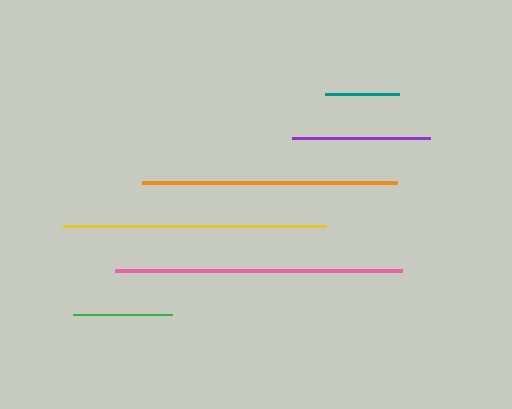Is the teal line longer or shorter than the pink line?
The pink line is longer than the teal line.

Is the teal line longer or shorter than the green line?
The green line is longer than the teal line.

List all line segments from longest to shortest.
From longest to shortest: pink, yellow, orange, purple, green, teal.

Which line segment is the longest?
The pink line is the longest at approximately 288 pixels.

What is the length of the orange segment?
The orange segment is approximately 255 pixels long.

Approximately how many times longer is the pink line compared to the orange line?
The pink line is approximately 1.1 times the length of the orange line.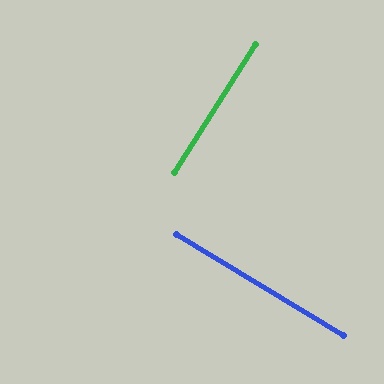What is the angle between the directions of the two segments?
Approximately 89 degrees.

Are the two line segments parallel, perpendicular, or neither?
Perpendicular — they meet at approximately 89°.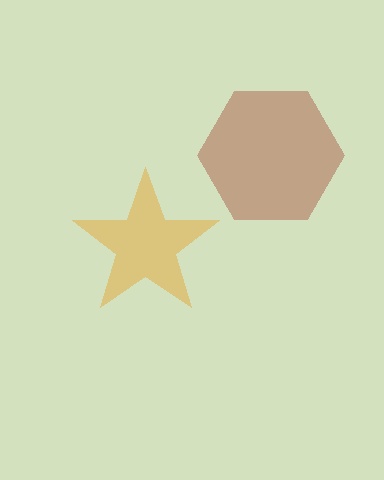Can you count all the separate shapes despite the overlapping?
Yes, there are 2 separate shapes.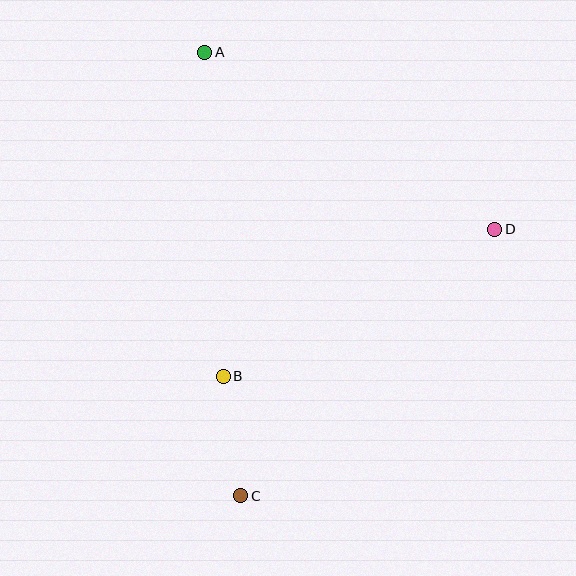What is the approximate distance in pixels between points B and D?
The distance between B and D is approximately 309 pixels.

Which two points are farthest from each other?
Points A and C are farthest from each other.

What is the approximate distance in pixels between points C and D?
The distance between C and D is approximately 369 pixels.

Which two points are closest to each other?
Points B and C are closest to each other.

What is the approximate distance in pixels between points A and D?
The distance between A and D is approximately 340 pixels.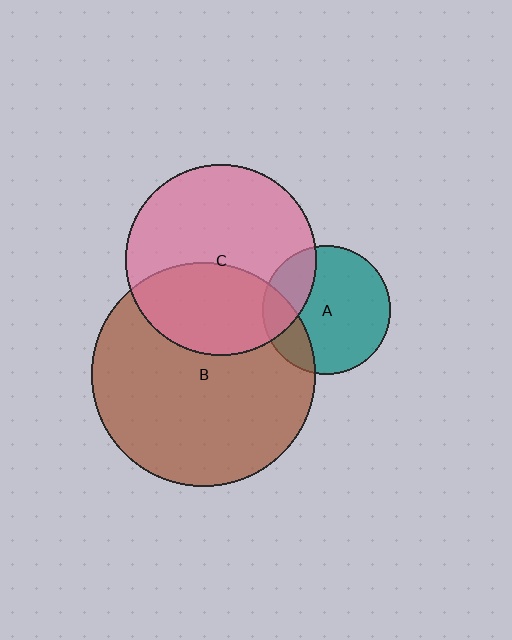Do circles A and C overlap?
Yes.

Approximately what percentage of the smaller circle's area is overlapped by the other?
Approximately 25%.